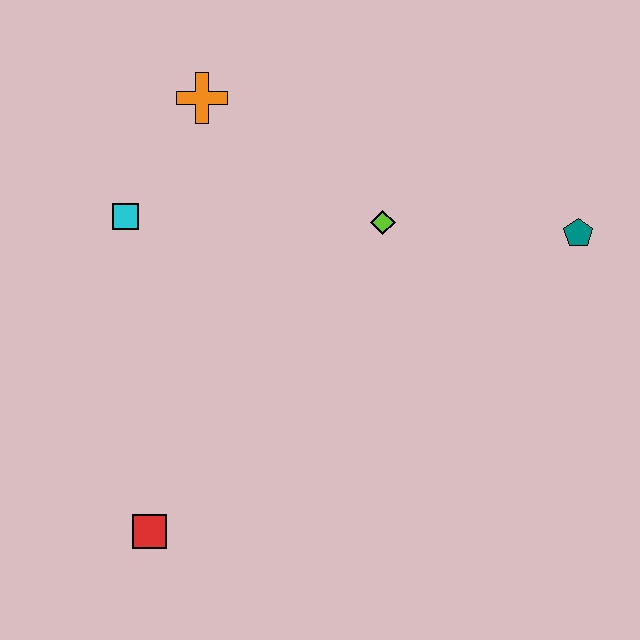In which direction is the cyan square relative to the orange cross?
The cyan square is below the orange cross.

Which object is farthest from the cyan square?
The teal pentagon is farthest from the cyan square.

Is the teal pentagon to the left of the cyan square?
No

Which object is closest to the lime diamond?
The teal pentagon is closest to the lime diamond.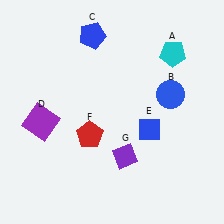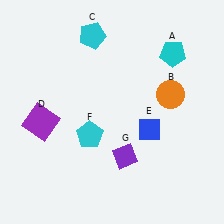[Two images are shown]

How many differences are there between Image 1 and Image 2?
There are 3 differences between the two images.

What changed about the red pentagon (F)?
In Image 1, F is red. In Image 2, it changed to cyan.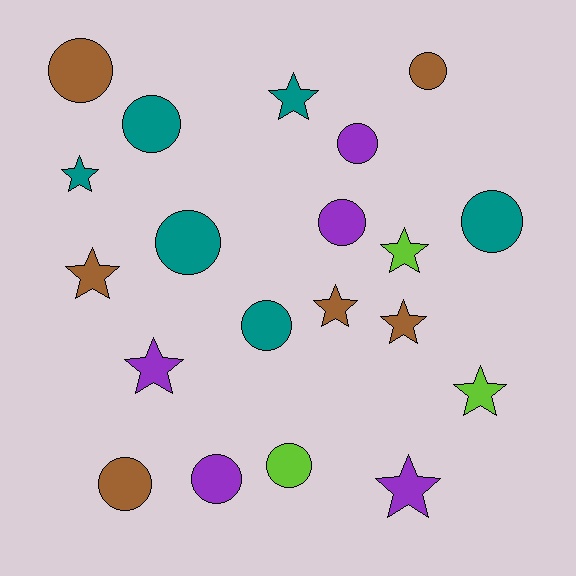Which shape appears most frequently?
Circle, with 11 objects.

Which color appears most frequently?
Teal, with 6 objects.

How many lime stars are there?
There are 2 lime stars.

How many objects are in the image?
There are 20 objects.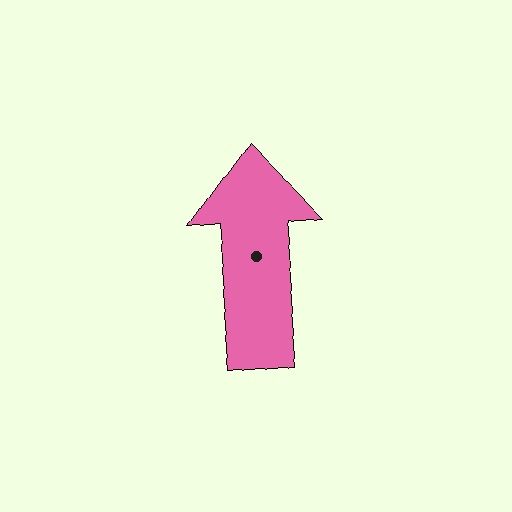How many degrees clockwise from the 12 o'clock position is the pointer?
Approximately 355 degrees.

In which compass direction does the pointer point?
North.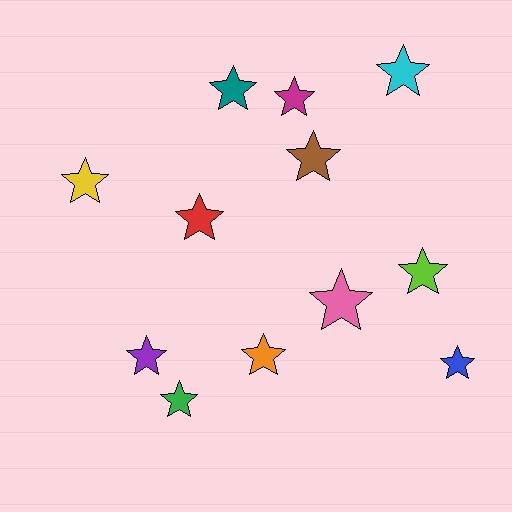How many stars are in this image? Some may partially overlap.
There are 12 stars.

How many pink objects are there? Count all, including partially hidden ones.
There is 1 pink object.